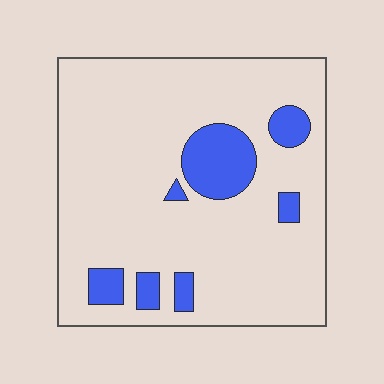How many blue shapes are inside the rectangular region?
7.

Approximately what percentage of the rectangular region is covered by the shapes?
Approximately 15%.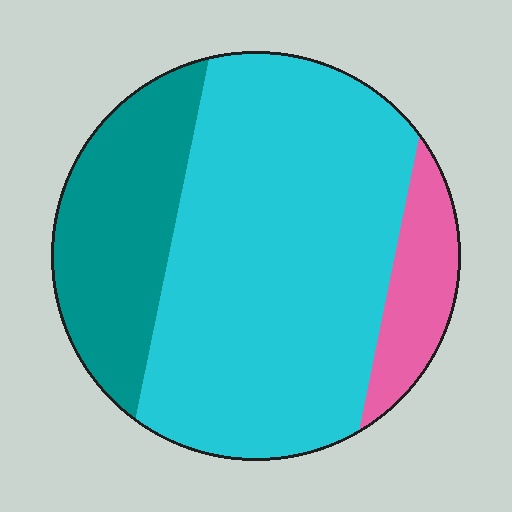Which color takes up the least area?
Pink, at roughly 10%.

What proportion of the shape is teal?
Teal covers roughly 25% of the shape.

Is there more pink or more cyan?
Cyan.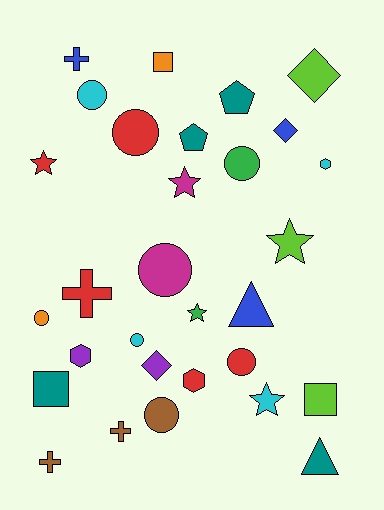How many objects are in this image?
There are 30 objects.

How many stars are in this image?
There are 5 stars.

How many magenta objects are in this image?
There are 2 magenta objects.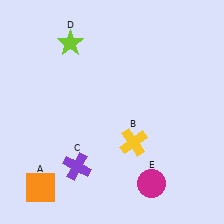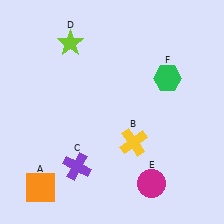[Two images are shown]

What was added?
A green hexagon (F) was added in Image 2.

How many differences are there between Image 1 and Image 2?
There is 1 difference between the two images.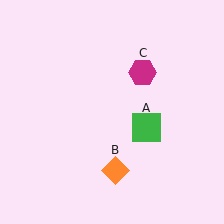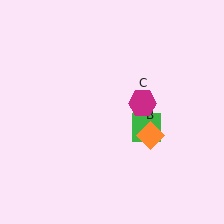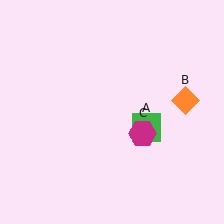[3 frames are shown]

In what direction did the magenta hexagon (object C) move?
The magenta hexagon (object C) moved down.